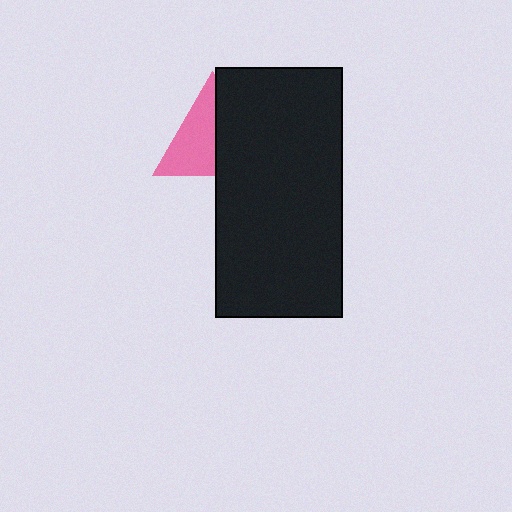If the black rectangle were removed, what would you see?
You would see the complete pink triangle.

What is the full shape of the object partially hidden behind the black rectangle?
The partially hidden object is a pink triangle.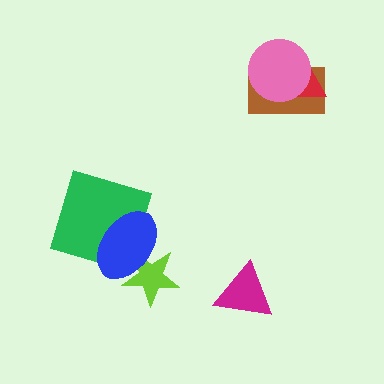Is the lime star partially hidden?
Yes, it is partially covered by another shape.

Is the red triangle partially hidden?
Yes, it is partially covered by another shape.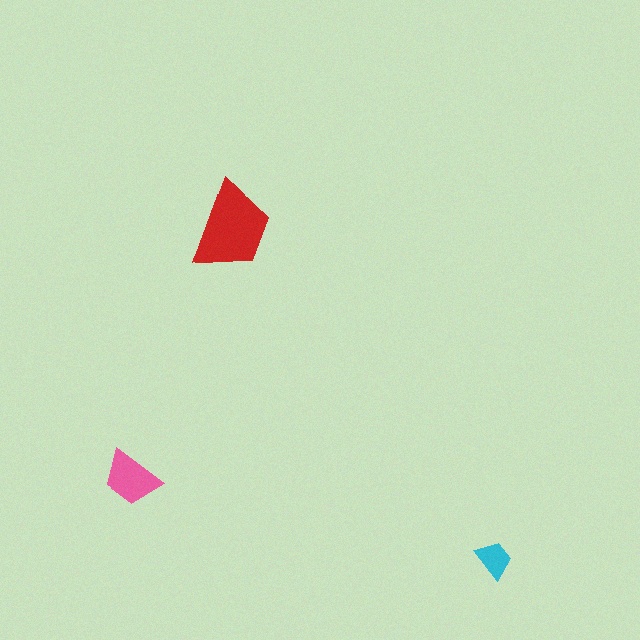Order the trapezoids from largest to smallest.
the red one, the pink one, the cyan one.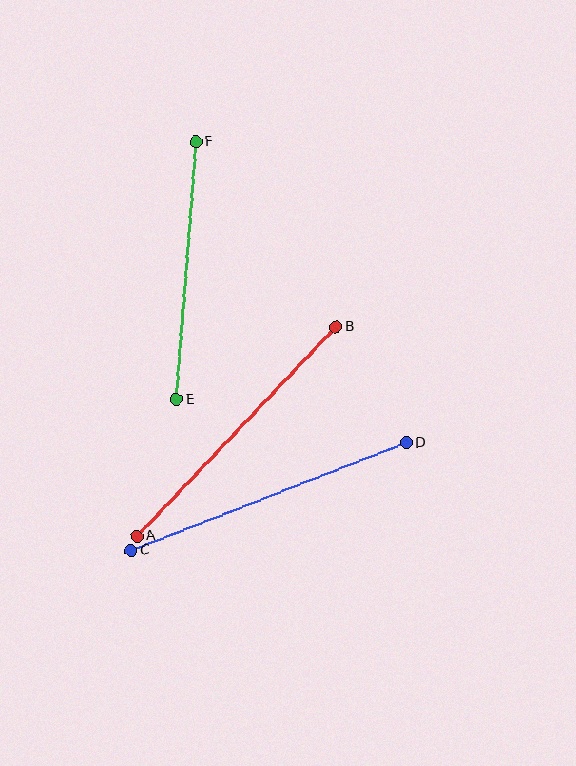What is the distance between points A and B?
The distance is approximately 288 pixels.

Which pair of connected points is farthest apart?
Points C and D are farthest apart.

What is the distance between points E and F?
The distance is approximately 258 pixels.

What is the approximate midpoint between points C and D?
The midpoint is at approximately (269, 497) pixels.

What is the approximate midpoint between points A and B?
The midpoint is at approximately (236, 431) pixels.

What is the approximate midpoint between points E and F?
The midpoint is at approximately (186, 271) pixels.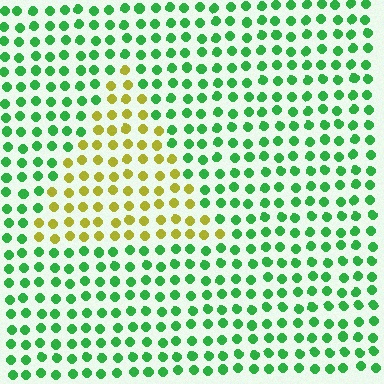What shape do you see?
I see a triangle.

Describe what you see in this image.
The image is filled with small green elements in a uniform arrangement. A triangle-shaped region is visible where the elements are tinted to a slightly different hue, forming a subtle color boundary.